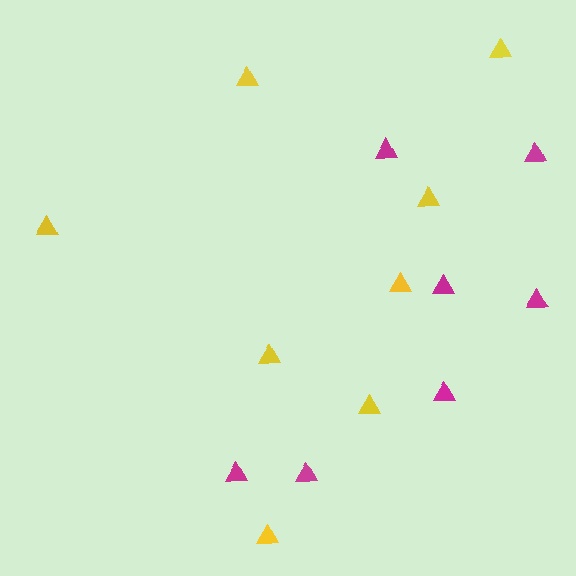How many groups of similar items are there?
There are 2 groups: one group of yellow triangles (8) and one group of magenta triangles (7).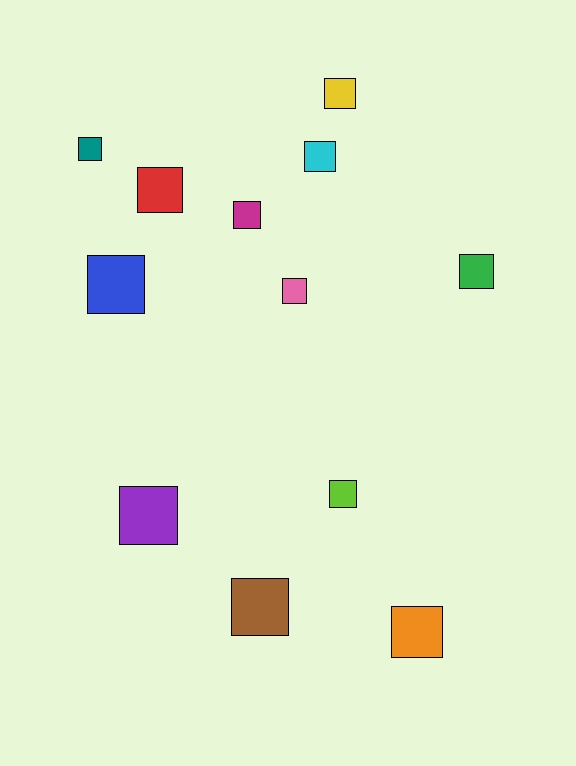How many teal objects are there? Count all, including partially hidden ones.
There is 1 teal object.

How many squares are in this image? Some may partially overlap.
There are 12 squares.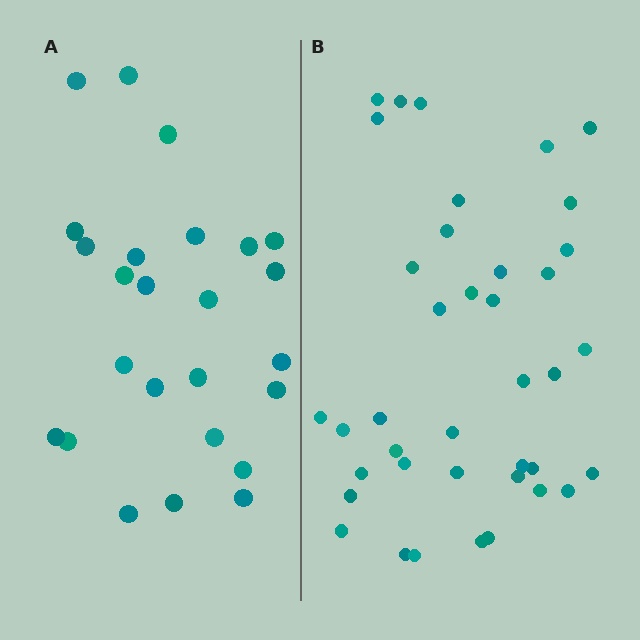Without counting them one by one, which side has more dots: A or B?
Region B (the right region) has more dots.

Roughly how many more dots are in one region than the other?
Region B has approximately 15 more dots than region A.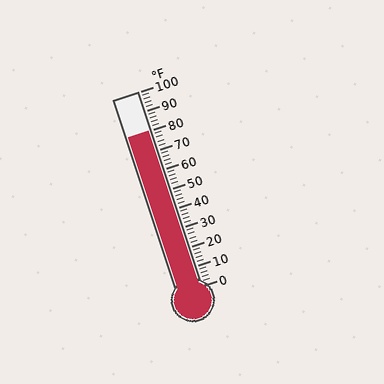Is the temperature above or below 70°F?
The temperature is above 70°F.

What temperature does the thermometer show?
The thermometer shows approximately 80°F.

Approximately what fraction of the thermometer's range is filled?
The thermometer is filled to approximately 80% of its range.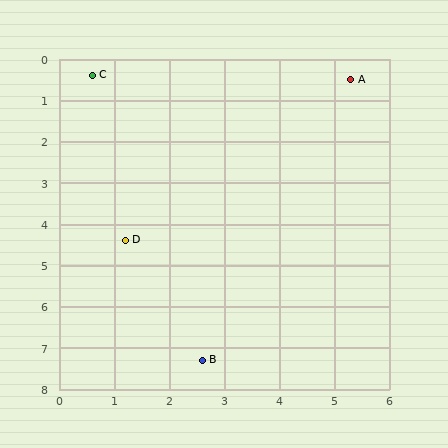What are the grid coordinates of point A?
Point A is at approximately (5.3, 0.5).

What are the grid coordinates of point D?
Point D is at approximately (1.2, 4.4).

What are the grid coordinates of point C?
Point C is at approximately (0.6, 0.4).